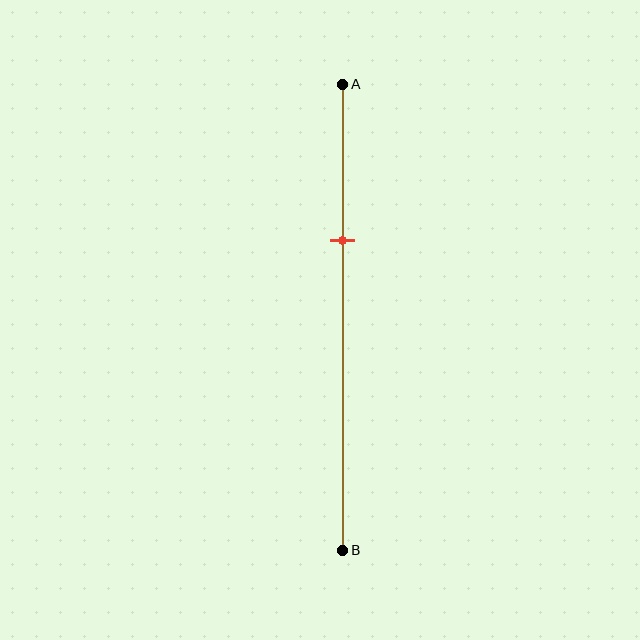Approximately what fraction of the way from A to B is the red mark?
The red mark is approximately 35% of the way from A to B.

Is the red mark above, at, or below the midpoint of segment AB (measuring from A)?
The red mark is above the midpoint of segment AB.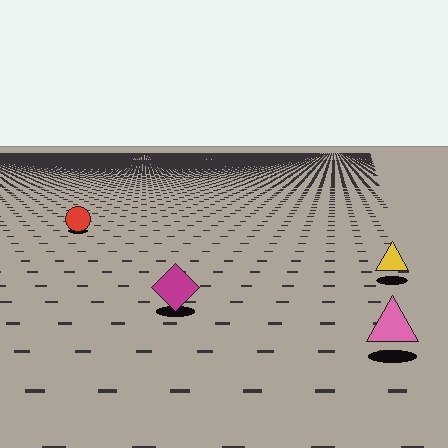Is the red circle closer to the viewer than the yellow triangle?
No. The yellow triangle is closer — you can tell from the texture gradient: the ground texture is coarser near it.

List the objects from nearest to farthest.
From nearest to farthest: the pink triangle, the magenta diamond, the yellow triangle, the red circle.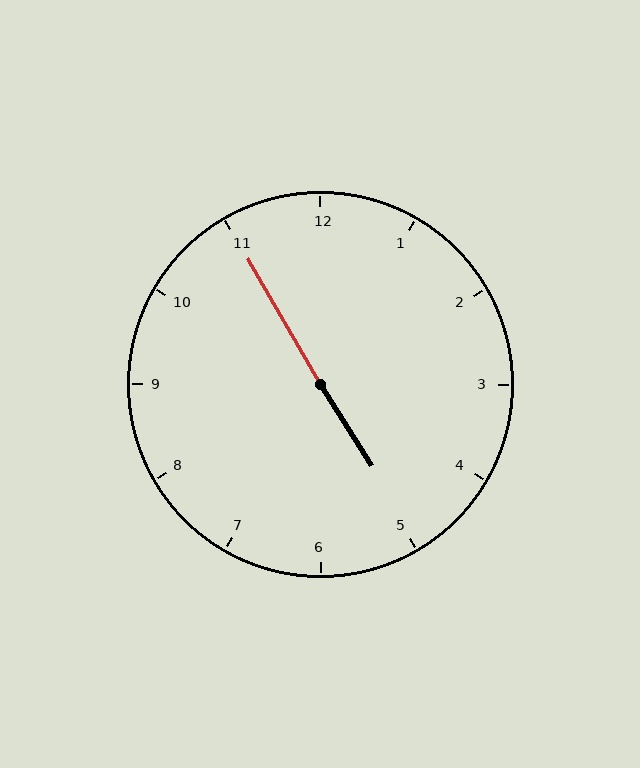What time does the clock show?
4:55.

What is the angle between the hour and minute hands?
Approximately 178 degrees.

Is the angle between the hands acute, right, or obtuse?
It is obtuse.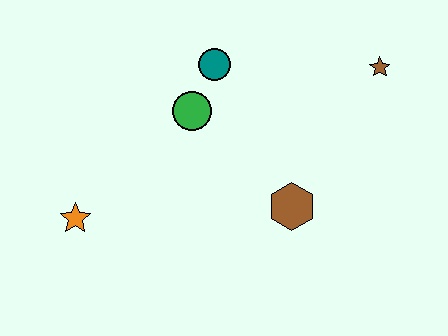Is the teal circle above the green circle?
Yes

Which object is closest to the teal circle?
The green circle is closest to the teal circle.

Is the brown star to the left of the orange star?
No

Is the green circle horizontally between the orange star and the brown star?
Yes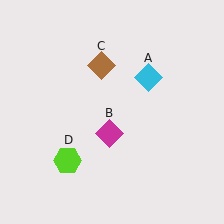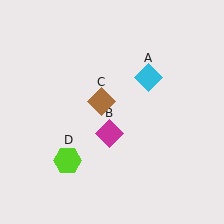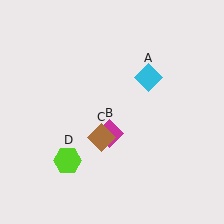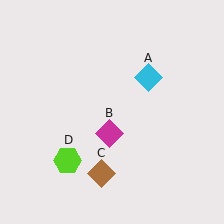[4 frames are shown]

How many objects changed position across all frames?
1 object changed position: brown diamond (object C).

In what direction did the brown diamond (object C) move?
The brown diamond (object C) moved down.